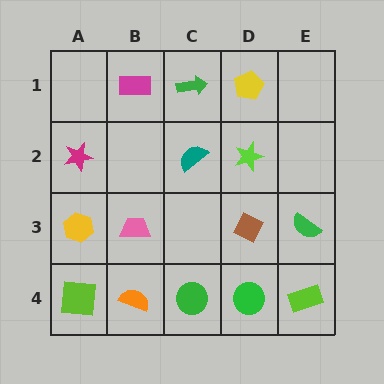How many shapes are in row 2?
3 shapes.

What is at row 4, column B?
An orange semicircle.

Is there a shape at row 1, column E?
No, that cell is empty.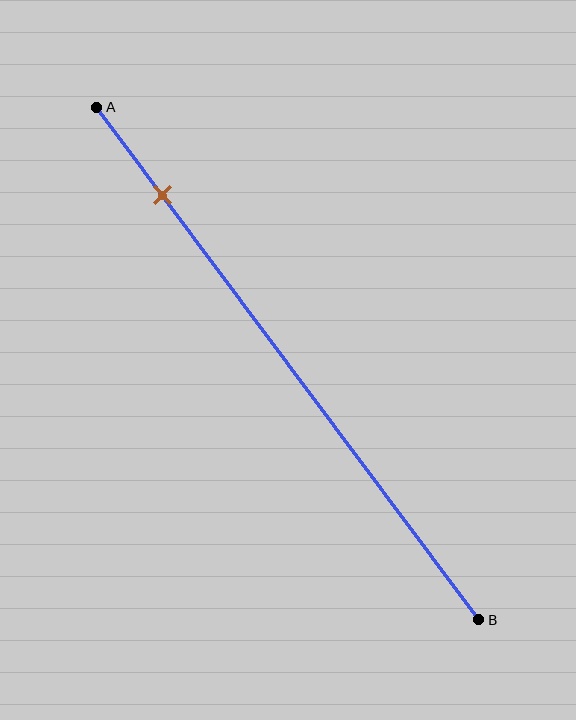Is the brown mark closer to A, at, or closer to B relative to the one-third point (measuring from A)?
The brown mark is closer to point A than the one-third point of segment AB.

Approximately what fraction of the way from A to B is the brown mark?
The brown mark is approximately 15% of the way from A to B.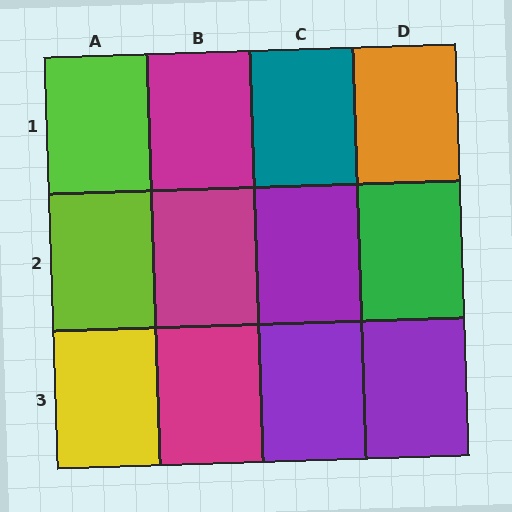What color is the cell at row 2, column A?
Lime.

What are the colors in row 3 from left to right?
Yellow, magenta, purple, purple.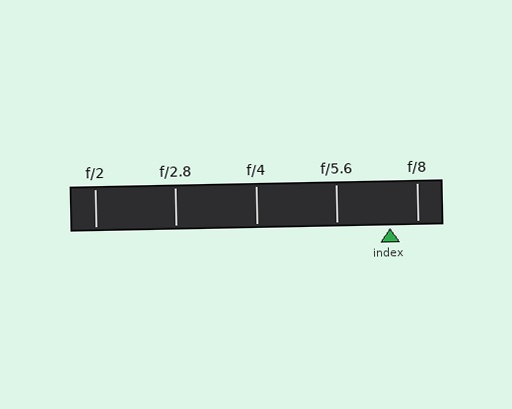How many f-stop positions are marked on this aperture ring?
There are 5 f-stop positions marked.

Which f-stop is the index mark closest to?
The index mark is closest to f/8.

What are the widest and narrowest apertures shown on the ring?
The widest aperture shown is f/2 and the narrowest is f/8.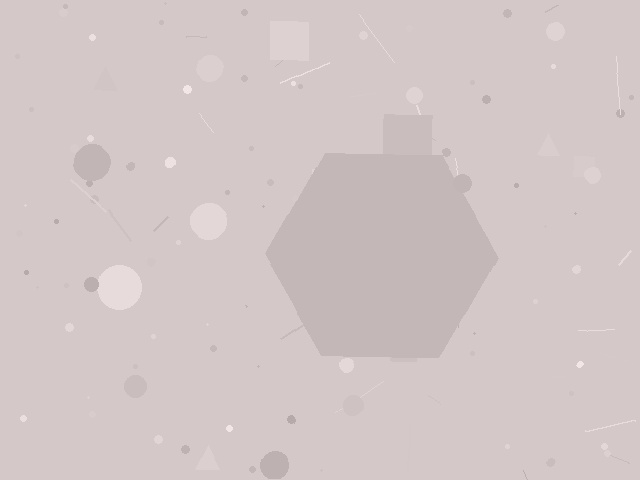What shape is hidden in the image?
A hexagon is hidden in the image.